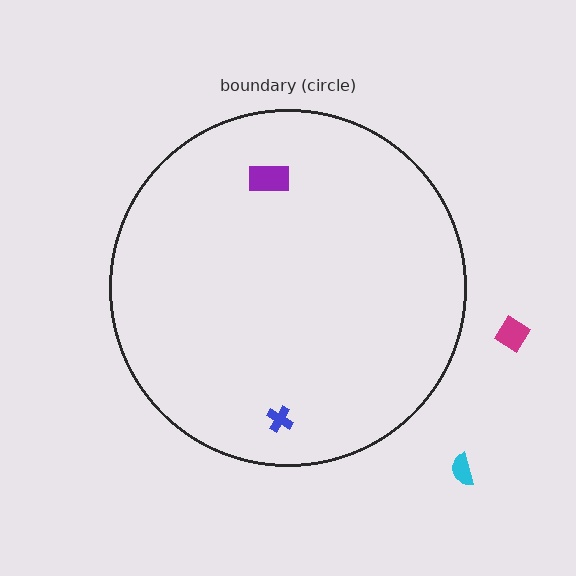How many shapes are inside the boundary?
2 inside, 2 outside.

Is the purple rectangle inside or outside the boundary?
Inside.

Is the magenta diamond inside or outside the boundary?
Outside.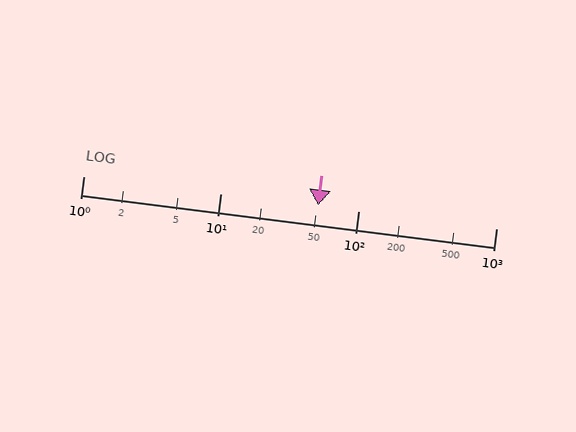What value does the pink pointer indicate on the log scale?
The pointer indicates approximately 51.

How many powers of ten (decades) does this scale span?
The scale spans 3 decades, from 1 to 1000.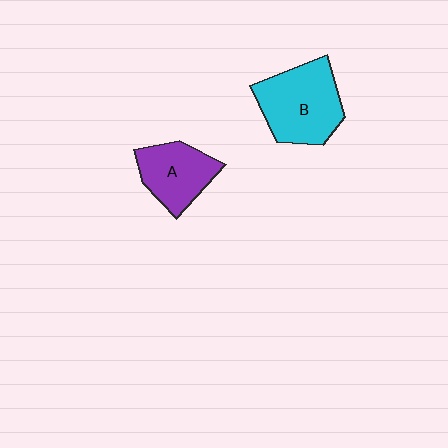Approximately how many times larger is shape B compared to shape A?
Approximately 1.4 times.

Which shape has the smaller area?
Shape A (purple).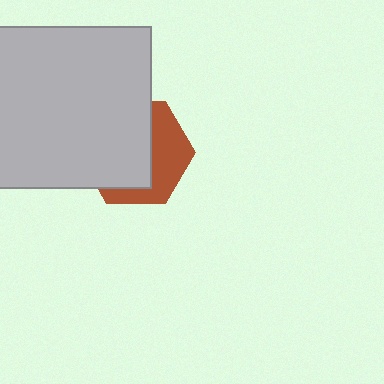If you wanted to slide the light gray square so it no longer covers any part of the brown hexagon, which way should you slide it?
Slide it toward the upper-left — that is the most direct way to separate the two shapes.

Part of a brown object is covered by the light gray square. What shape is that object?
It is a hexagon.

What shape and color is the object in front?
The object in front is a light gray square.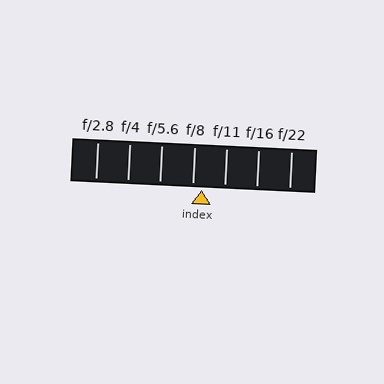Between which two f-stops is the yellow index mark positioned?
The index mark is between f/8 and f/11.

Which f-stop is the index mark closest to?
The index mark is closest to f/8.